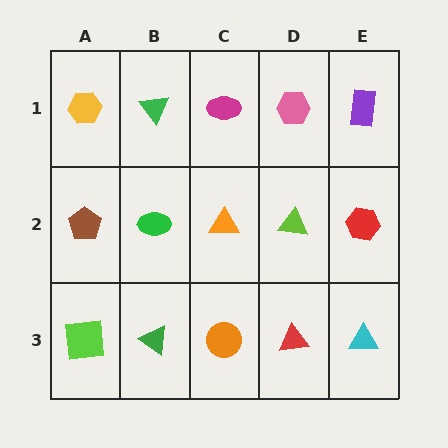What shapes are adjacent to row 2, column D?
A pink hexagon (row 1, column D), a red triangle (row 3, column D), an orange triangle (row 2, column C), a red hexagon (row 2, column E).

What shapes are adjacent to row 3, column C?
An orange triangle (row 2, column C), a green triangle (row 3, column B), a red triangle (row 3, column D).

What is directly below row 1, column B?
A green ellipse.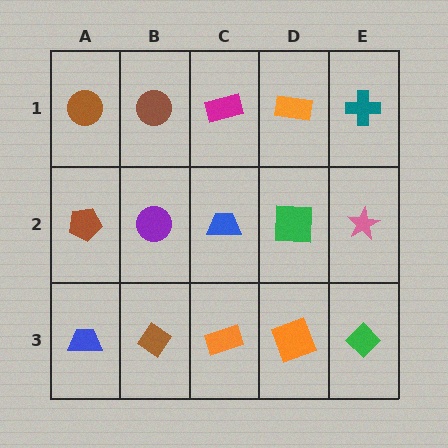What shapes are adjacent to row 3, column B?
A purple circle (row 2, column B), a blue trapezoid (row 3, column A), an orange rectangle (row 3, column C).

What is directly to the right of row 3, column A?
A brown diamond.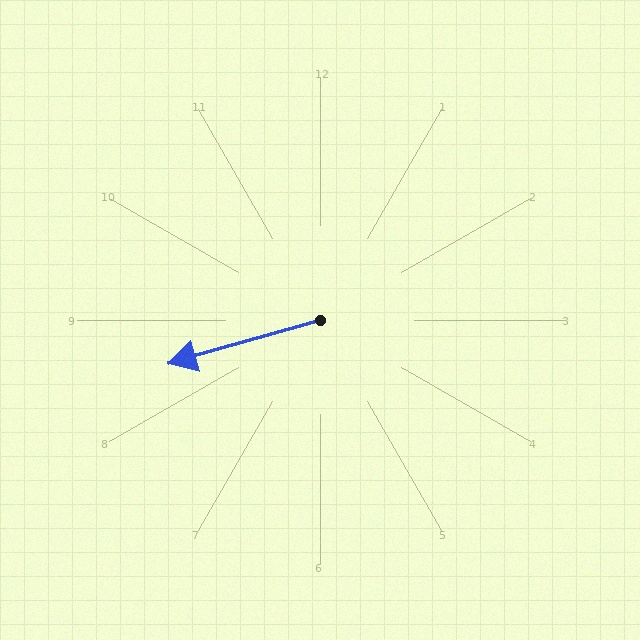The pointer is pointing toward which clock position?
Roughly 8 o'clock.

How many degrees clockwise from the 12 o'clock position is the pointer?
Approximately 254 degrees.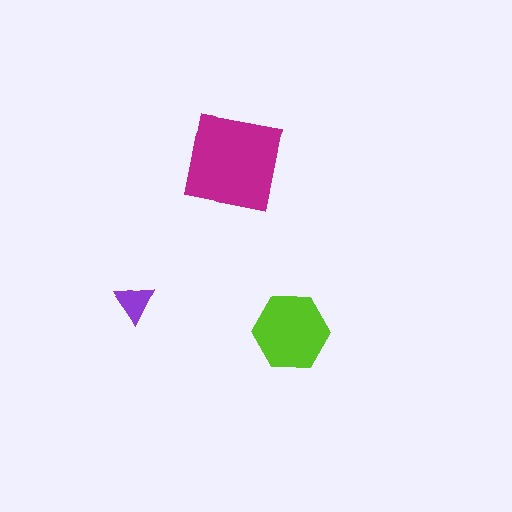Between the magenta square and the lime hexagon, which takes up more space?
The magenta square.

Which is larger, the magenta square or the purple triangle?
The magenta square.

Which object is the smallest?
The purple triangle.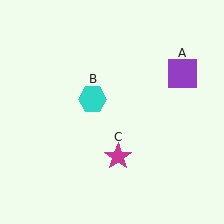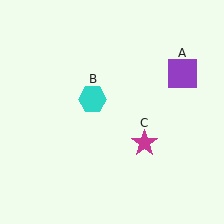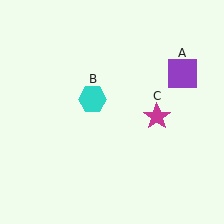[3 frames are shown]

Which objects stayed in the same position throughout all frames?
Purple square (object A) and cyan hexagon (object B) remained stationary.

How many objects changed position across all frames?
1 object changed position: magenta star (object C).